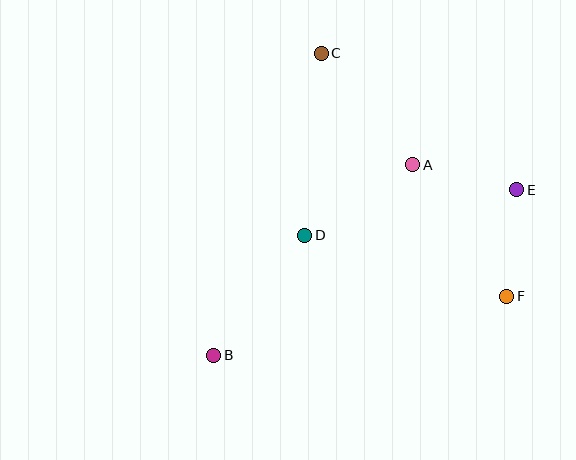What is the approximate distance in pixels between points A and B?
The distance between A and B is approximately 275 pixels.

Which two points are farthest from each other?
Points B and E are farthest from each other.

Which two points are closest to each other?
Points E and F are closest to each other.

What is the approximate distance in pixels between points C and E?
The distance between C and E is approximately 239 pixels.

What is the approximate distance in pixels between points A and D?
The distance between A and D is approximately 129 pixels.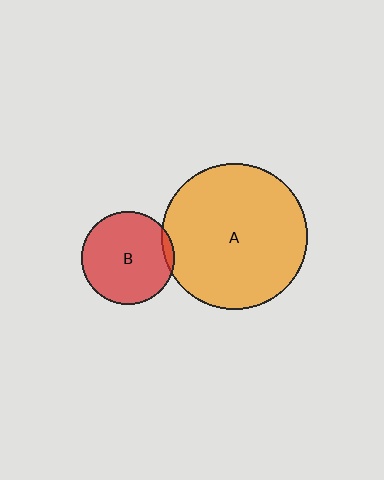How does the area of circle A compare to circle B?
Approximately 2.5 times.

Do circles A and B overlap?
Yes.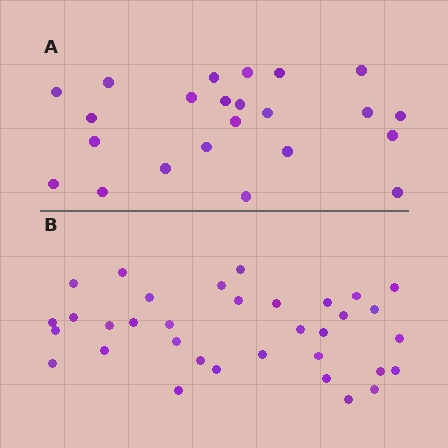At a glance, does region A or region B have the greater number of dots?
Region B (the bottom region) has more dots.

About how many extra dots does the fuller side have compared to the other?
Region B has roughly 12 or so more dots than region A.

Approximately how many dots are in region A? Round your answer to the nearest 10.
About 20 dots. (The exact count is 23, which rounds to 20.)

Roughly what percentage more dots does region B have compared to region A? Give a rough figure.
About 50% more.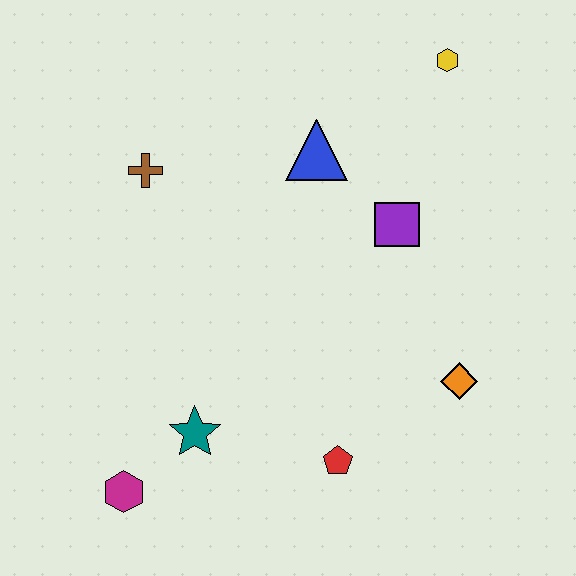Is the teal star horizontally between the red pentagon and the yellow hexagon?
No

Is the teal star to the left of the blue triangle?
Yes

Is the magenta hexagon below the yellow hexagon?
Yes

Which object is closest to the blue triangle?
The purple square is closest to the blue triangle.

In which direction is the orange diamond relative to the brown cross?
The orange diamond is to the right of the brown cross.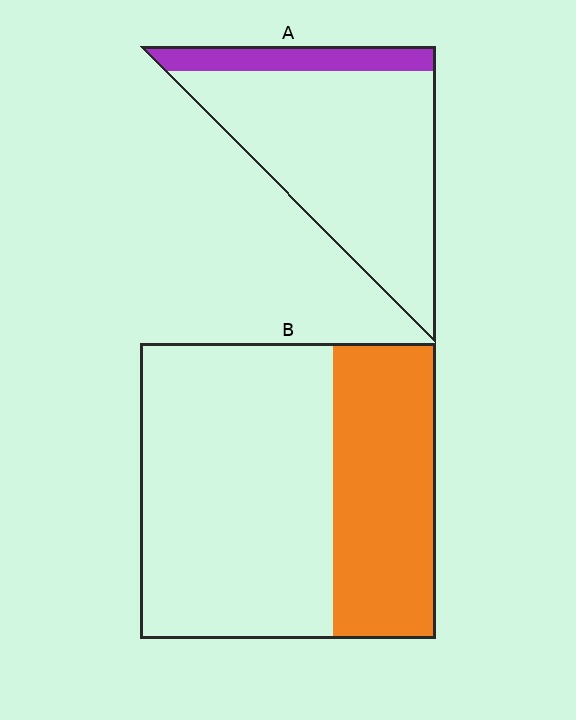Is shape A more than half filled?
No.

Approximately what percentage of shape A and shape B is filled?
A is approximately 15% and B is approximately 35%.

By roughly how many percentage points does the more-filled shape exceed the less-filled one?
By roughly 20 percentage points (B over A).